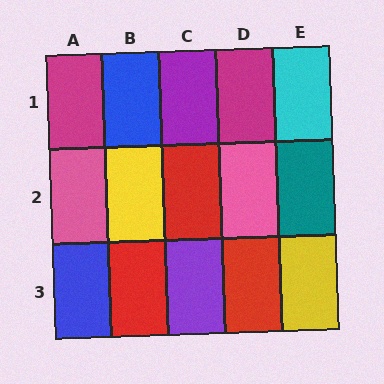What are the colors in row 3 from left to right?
Blue, red, purple, red, yellow.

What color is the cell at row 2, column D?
Pink.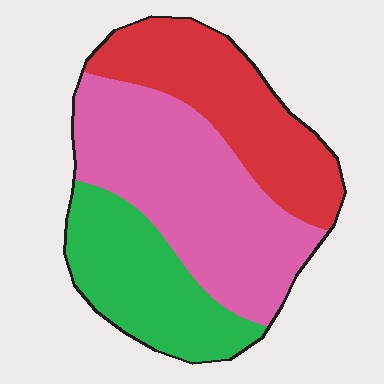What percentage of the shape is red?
Red covers about 30% of the shape.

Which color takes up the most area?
Pink, at roughly 45%.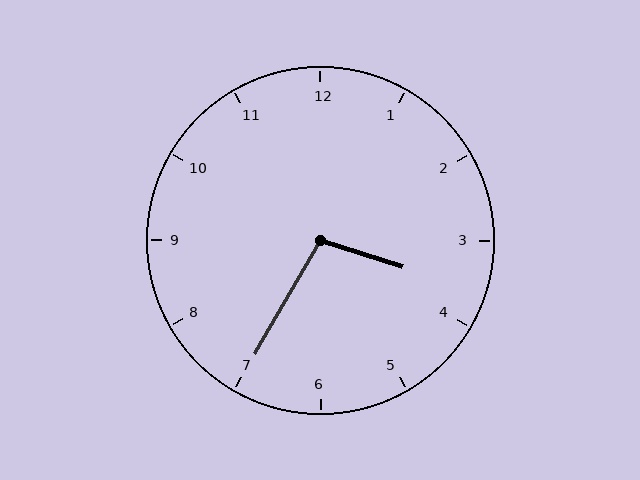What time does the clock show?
3:35.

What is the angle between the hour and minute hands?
Approximately 102 degrees.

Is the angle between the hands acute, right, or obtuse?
It is obtuse.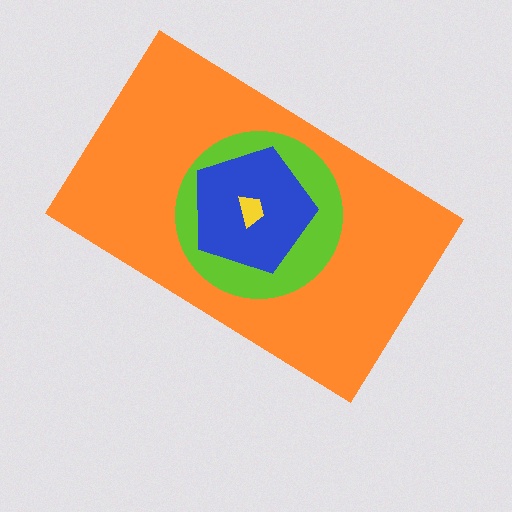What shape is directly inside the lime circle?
The blue pentagon.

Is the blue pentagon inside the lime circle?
Yes.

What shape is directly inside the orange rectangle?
The lime circle.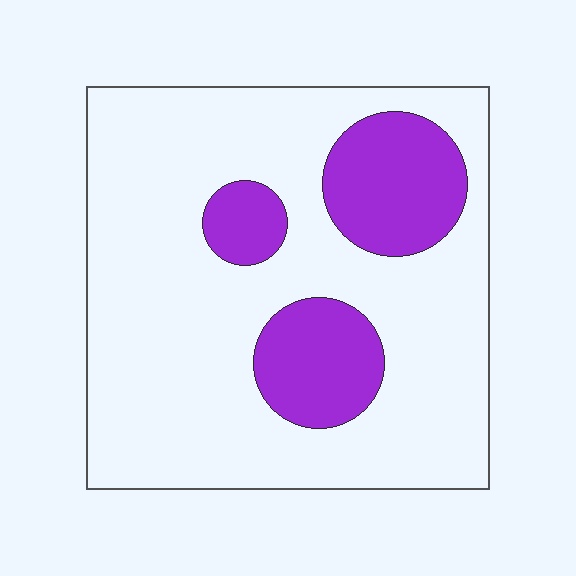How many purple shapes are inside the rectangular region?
3.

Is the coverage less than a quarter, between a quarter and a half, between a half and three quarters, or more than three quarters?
Less than a quarter.